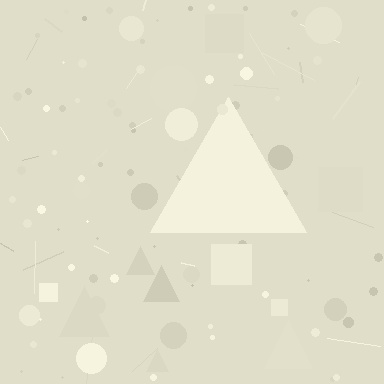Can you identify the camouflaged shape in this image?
The camouflaged shape is a triangle.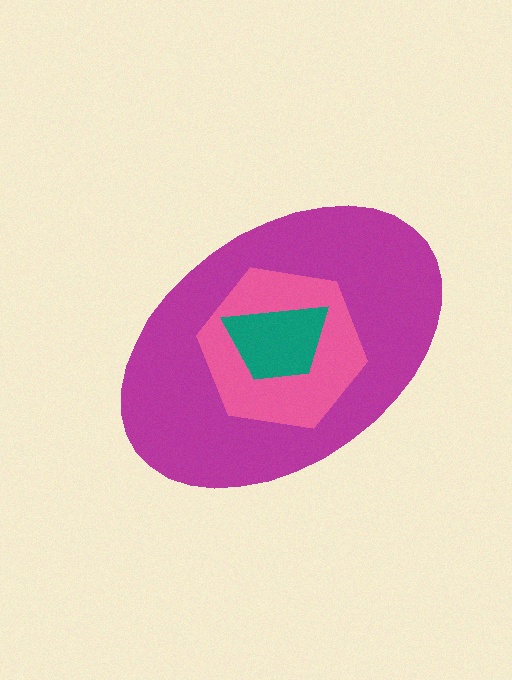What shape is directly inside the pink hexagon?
The teal trapezoid.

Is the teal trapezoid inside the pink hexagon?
Yes.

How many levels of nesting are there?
3.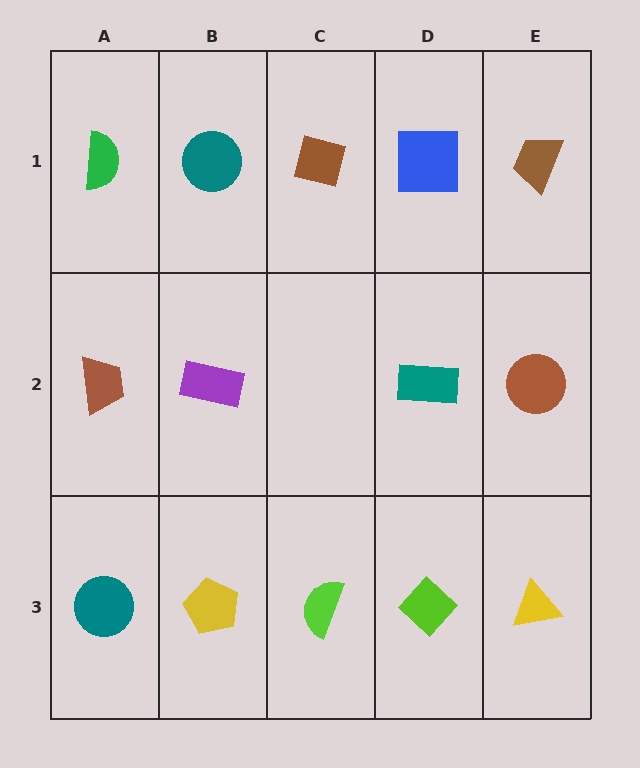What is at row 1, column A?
A green semicircle.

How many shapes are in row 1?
5 shapes.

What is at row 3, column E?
A yellow triangle.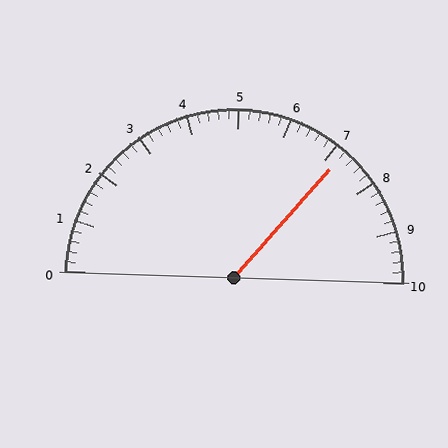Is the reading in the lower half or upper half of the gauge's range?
The reading is in the upper half of the range (0 to 10).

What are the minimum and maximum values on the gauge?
The gauge ranges from 0 to 10.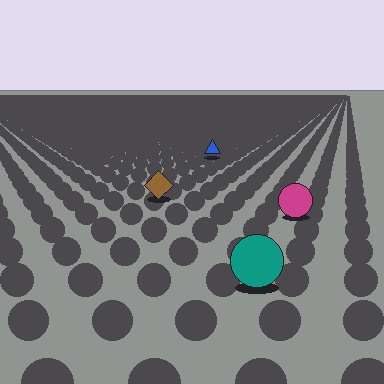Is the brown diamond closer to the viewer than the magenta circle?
No. The magenta circle is closer — you can tell from the texture gradient: the ground texture is coarser near it.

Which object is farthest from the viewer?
The blue triangle is farthest from the viewer. It appears smaller and the ground texture around it is denser.